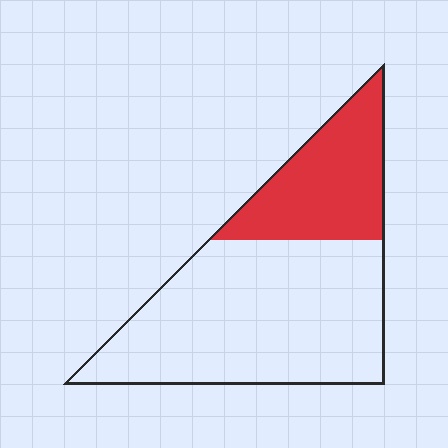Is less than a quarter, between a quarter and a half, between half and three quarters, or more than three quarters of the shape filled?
Between a quarter and a half.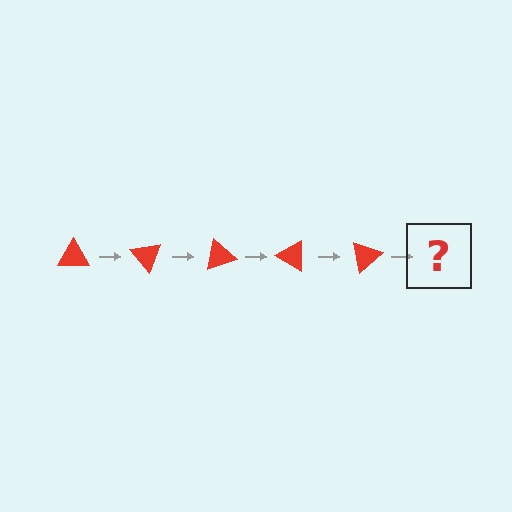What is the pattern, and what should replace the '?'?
The pattern is that the triangle rotates 50 degrees each step. The '?' should be a red triangle rotated 250 degrees.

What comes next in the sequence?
The next element should be a red triangle rotated 250 degrees.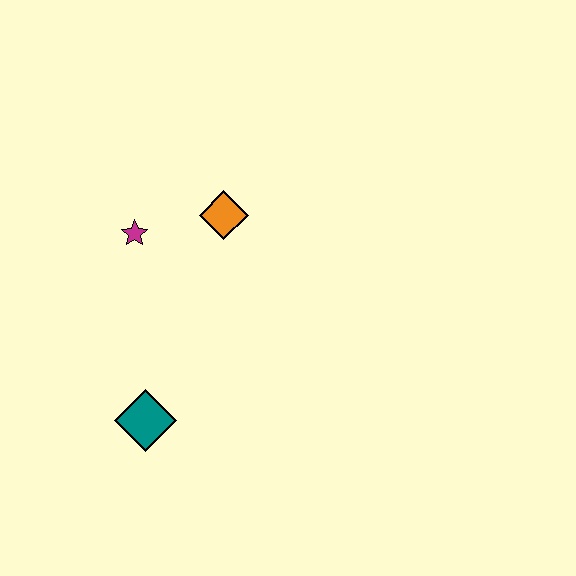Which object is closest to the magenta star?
The orange diamond is closest to the magenta star.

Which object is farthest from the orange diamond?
The teal diamond is farthest from the orange diamond.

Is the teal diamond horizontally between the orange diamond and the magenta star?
Yes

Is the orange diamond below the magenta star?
No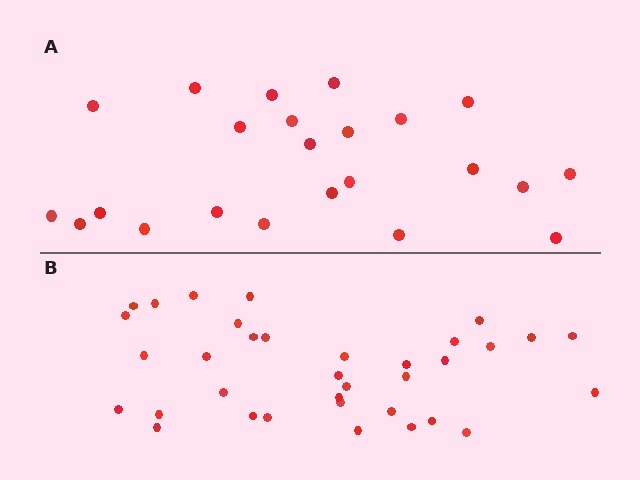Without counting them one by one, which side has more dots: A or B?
Region B (the bottom region) has more dots.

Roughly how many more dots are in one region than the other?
Region B has roughly 12 or so more dots than region A.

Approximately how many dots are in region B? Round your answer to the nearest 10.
About 40 dots. (The exact count is 35, which rounds to 40.)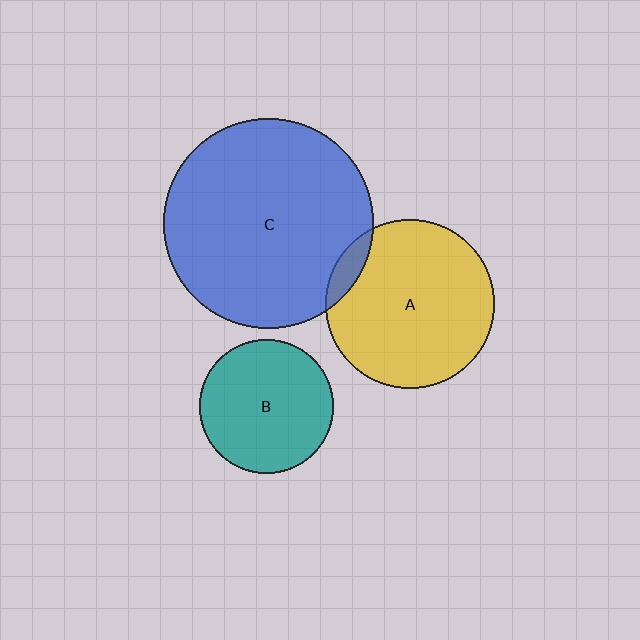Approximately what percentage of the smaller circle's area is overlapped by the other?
Approximately 10%.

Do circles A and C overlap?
Yes.